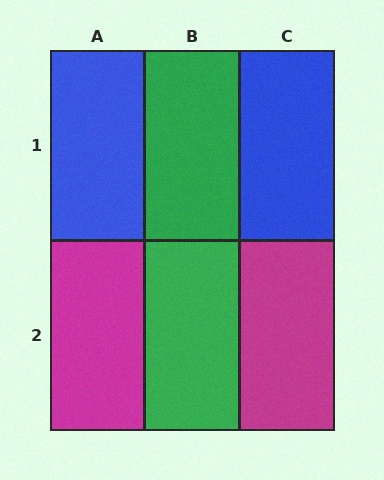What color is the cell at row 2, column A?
Magenta.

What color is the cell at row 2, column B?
Green.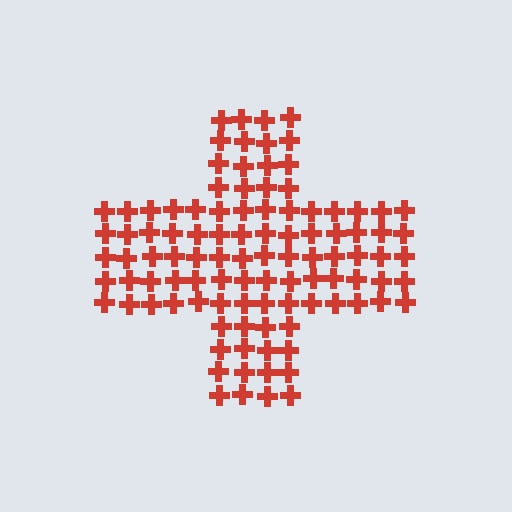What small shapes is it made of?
It is made of small crosses.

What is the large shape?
The large shape is a cross.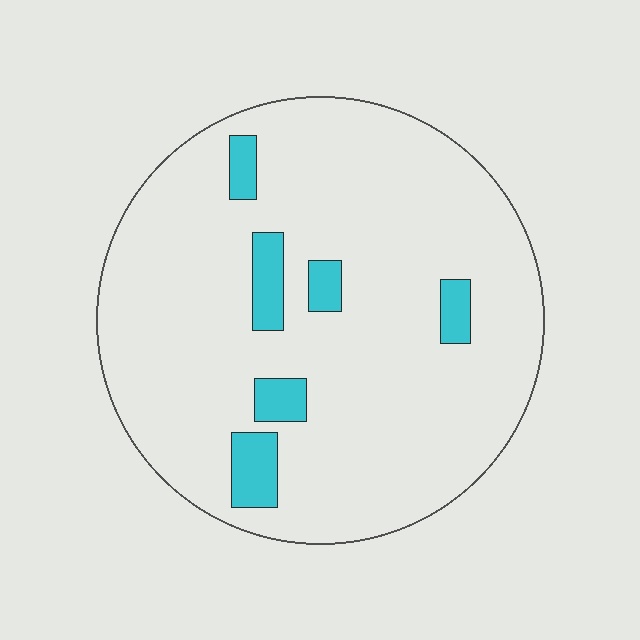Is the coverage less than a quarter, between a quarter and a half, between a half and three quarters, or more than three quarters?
Less than a quarter.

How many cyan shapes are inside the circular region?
6.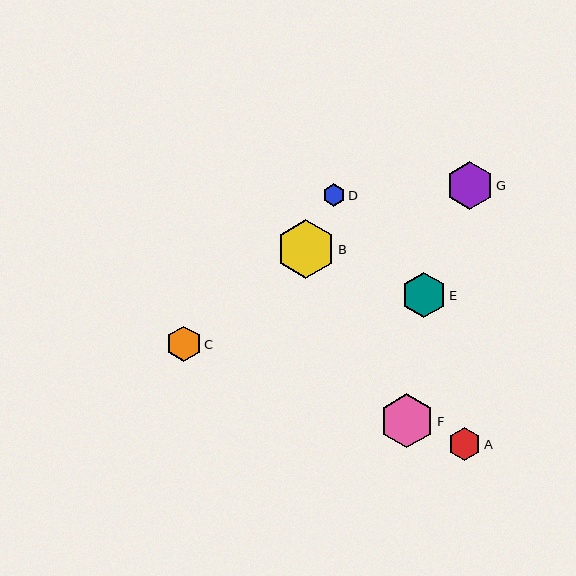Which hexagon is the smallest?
Hexagon D is the smallest with a size of approximately 22 pixels.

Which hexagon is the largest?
Hexagon B is the largest with a size of approximately 59 pixels.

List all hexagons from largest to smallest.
From largest to smallest: B, F, G, E, C, A, D.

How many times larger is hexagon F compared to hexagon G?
Hexagon F is approximately 1.1 times the size of hexagon G.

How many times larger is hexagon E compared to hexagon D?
Hexagon E is approximately 2.0 times the size of hexagon D.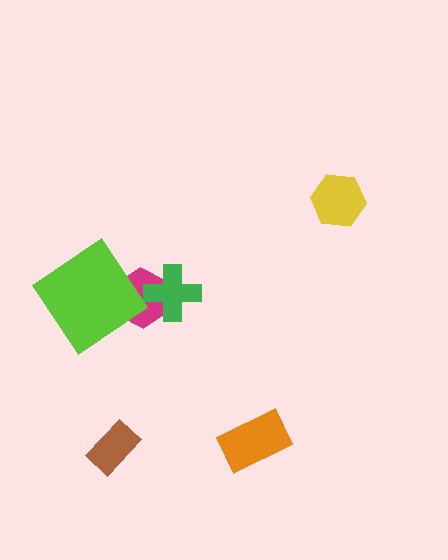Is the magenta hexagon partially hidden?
Yes, it is partially covered by another shape.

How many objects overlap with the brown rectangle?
0 objects overlap with the brown rectangle.